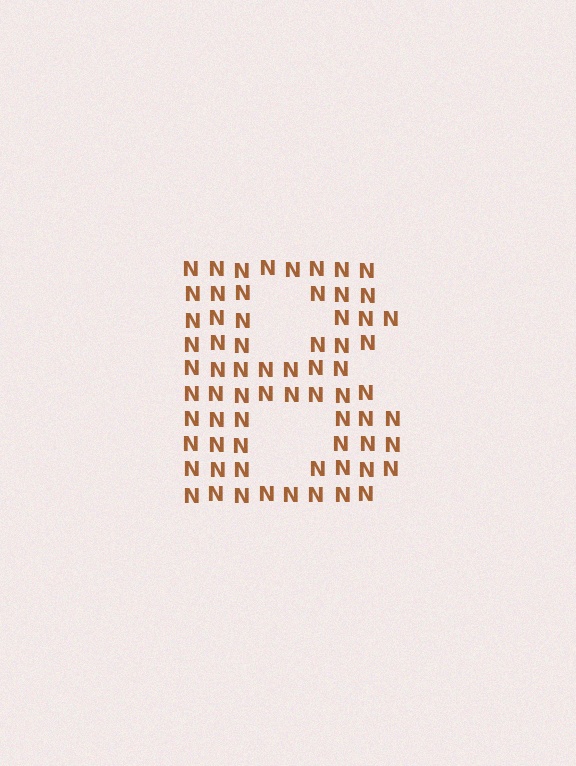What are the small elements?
The small elements are letter N's.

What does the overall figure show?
The overall figure shows the letter B.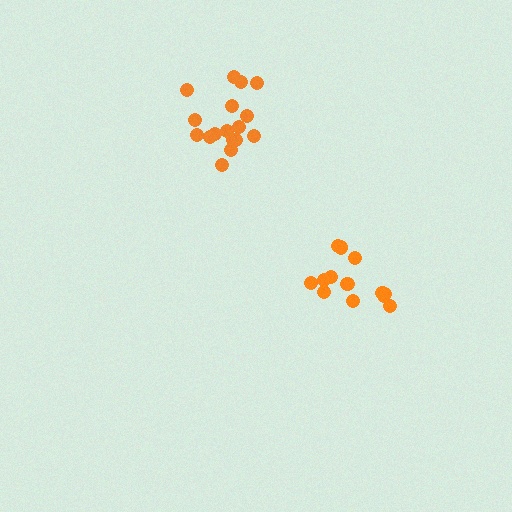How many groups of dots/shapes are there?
There are 2 groups.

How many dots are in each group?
Group 1: 17 dots, Group 2: 13 dots (30 total).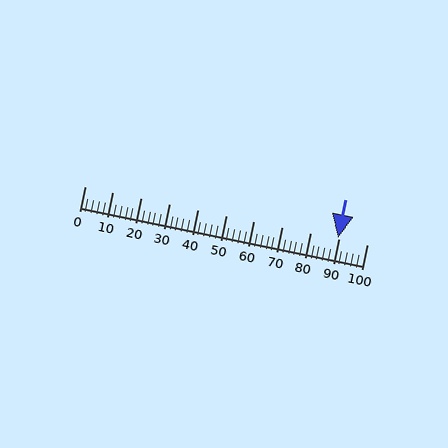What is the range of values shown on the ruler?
The ruler shows values from 0 to 100.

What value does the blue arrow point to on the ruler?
The blue arrow points to approximately 90.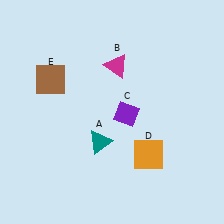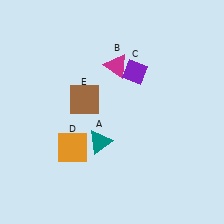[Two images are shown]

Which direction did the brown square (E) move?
The brown square (E) moved right.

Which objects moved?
The objects that moved are: the purple diamond (C), the orange square (D), the brown square (E).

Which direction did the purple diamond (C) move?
The purple diamond (C) moved up.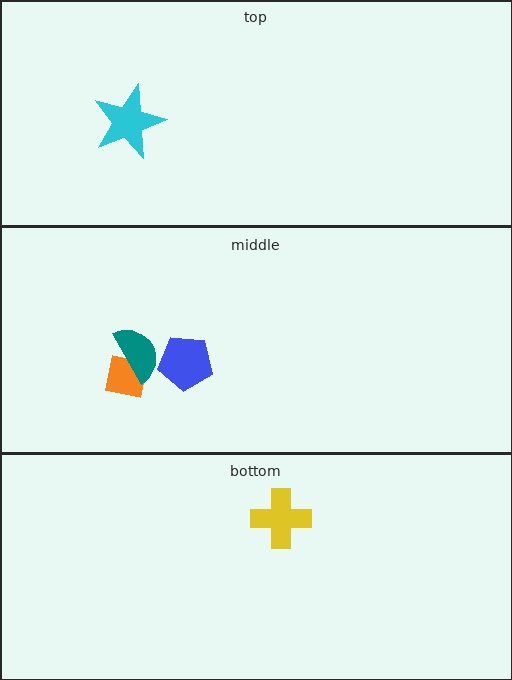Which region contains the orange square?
The middle region.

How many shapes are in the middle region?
3.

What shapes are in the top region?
The cyan star.